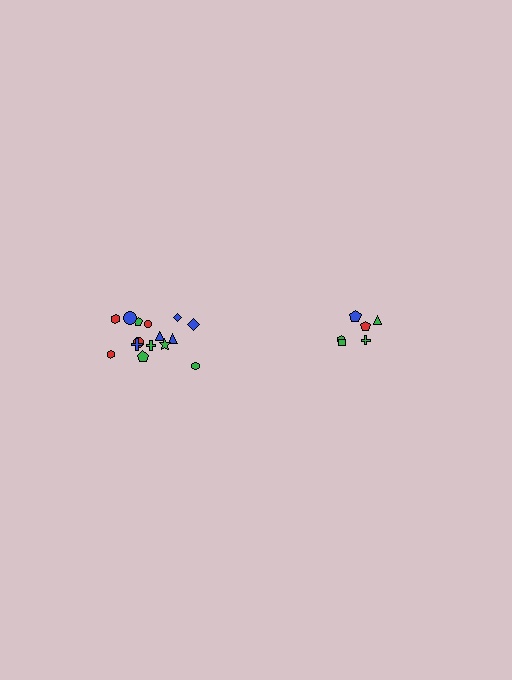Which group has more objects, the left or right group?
The left group.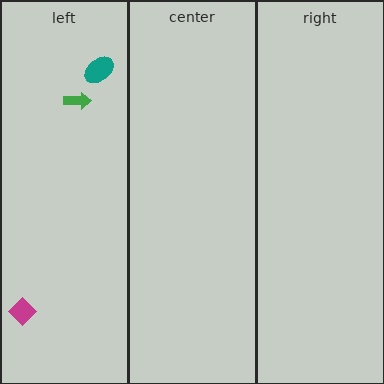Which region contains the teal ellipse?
The left region.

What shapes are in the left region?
The teal ellipse, the green arrow, the magenta diamond.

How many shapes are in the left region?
3.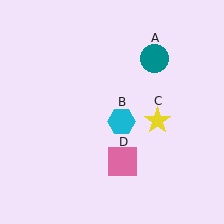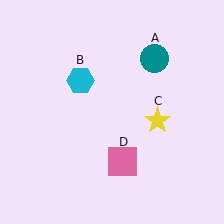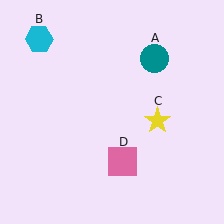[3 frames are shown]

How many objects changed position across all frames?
1 object changed position: cyan hexagon (object B).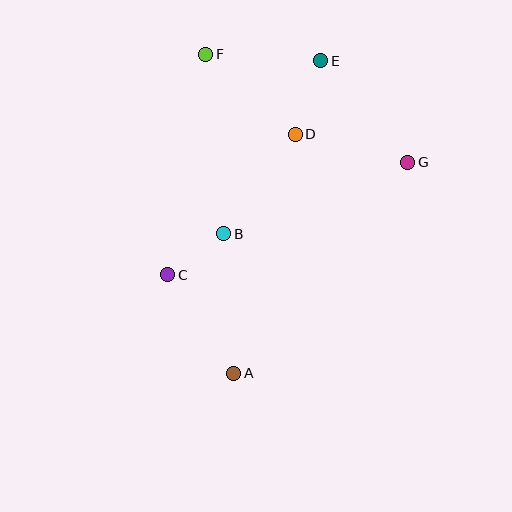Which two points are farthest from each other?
Points A and E are farthest from each other.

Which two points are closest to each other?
Points B and C are closest to each other.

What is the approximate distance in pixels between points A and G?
The distance between A and G is approximately 274 pixels.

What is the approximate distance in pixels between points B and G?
The distance between B and G is approximately 197 pixels.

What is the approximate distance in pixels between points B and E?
The distance between B and E is approximately 198 pixels.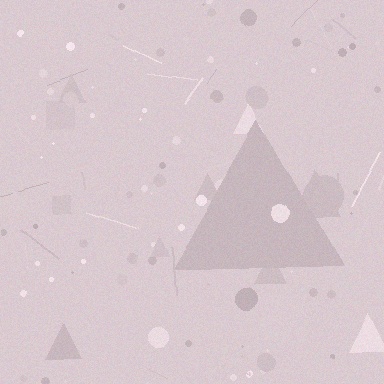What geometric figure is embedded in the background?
A triangle is embedded in the background.